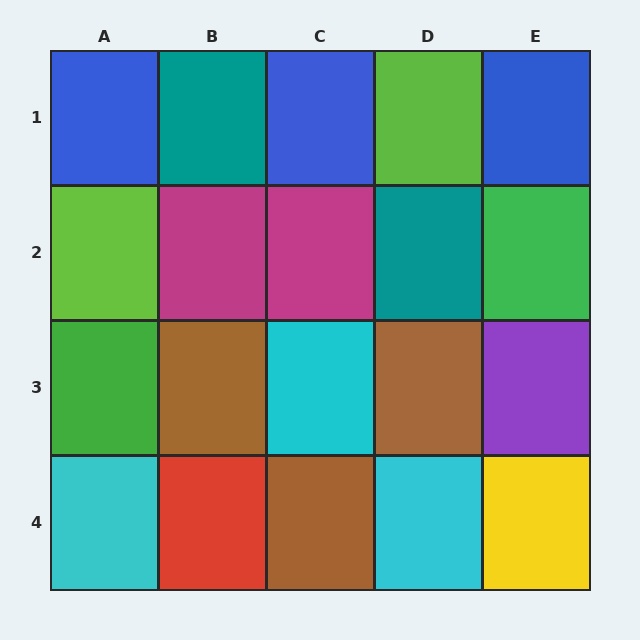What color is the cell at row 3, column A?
Green.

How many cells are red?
1 cell is red.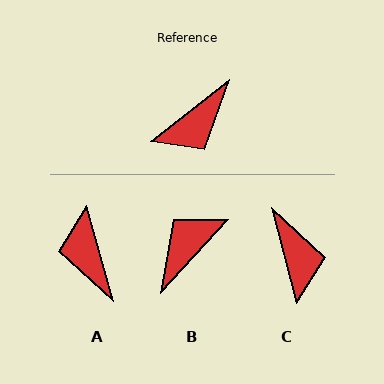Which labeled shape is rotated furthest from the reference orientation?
B, about 171 degrees away.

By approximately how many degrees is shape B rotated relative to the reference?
Approximately 171 degrees clockwise.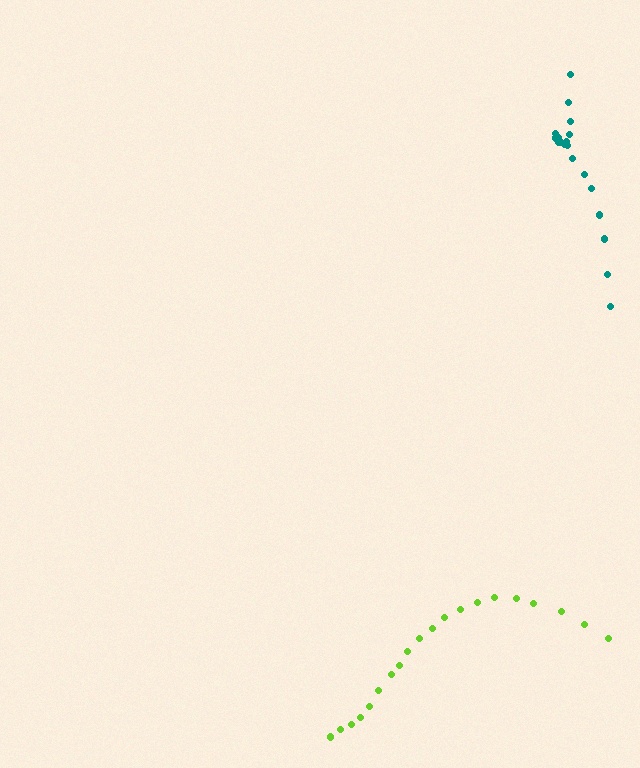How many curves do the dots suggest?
There are 2 distinct paths.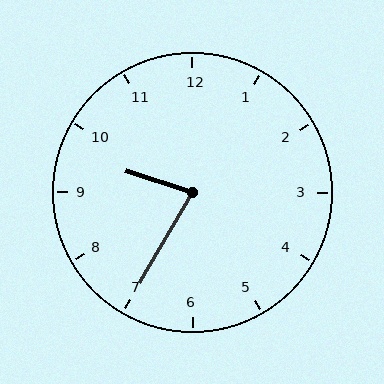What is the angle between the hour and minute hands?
Approximately 78 degrees.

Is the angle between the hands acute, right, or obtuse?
It is acute.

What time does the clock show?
9:35.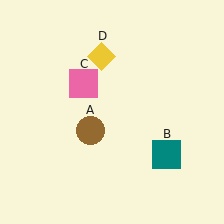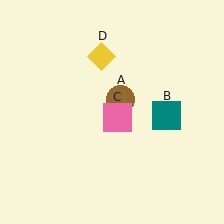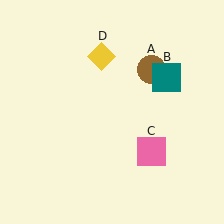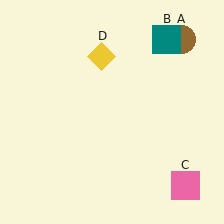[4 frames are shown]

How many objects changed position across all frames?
3 objects changed position: brown circle (object A), teal square (object B), pink square (object C).